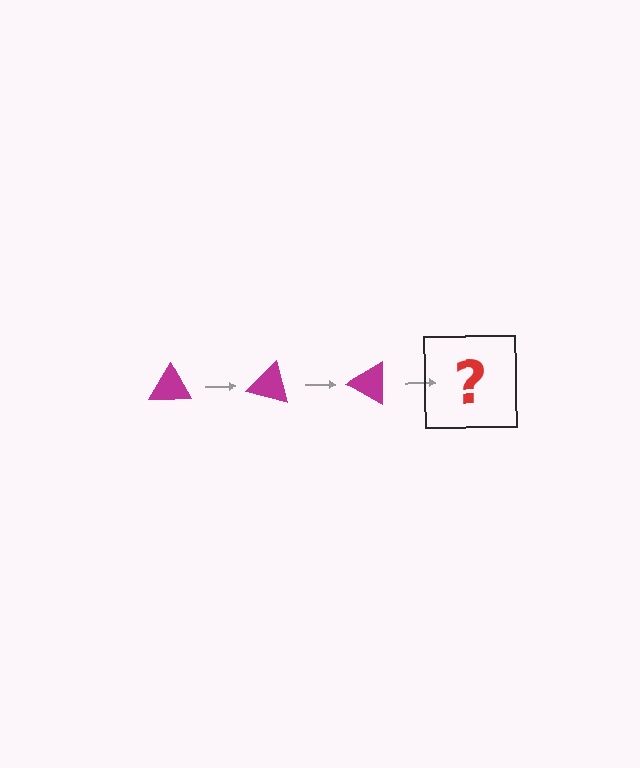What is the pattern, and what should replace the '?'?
The pattern is that the triangle rotates 15 degrees each step. The '?' should be a magenta triangle rotated 45 degrees.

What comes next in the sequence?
The next element should be a magenta triangle rotated 45 degrees.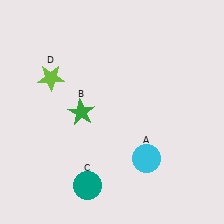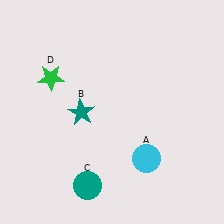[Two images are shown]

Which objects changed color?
B changed from green to teal. D changed from lime to green.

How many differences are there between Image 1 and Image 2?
There are 2 differences between the two images.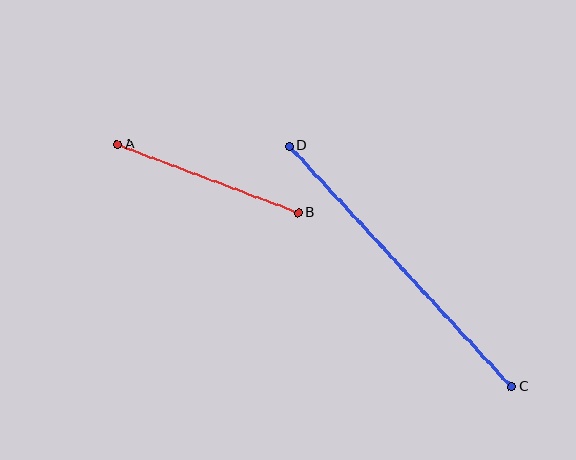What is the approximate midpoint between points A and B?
The midpoint is at approximately (208, 179) pixels.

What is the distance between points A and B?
The distance is approximately 193 pixels.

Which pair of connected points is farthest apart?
Points C and D are farthest apart.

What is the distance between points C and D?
The distance is approximately 328 pixels.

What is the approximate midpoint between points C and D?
The midpoint is at approximately (400, 266) pixels.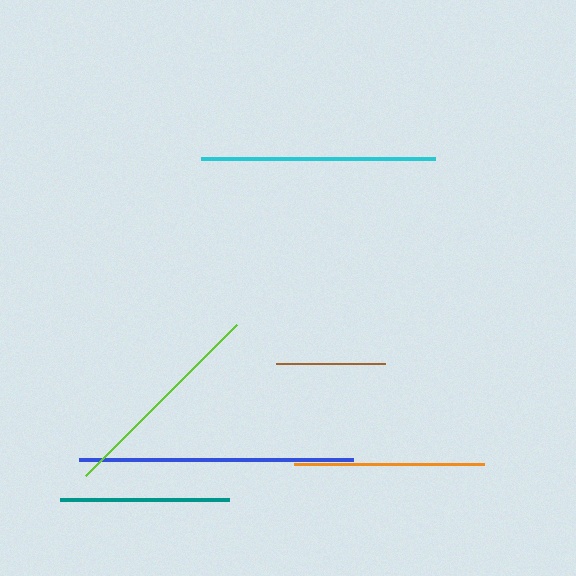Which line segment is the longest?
The blue line is the longest at approximately 274 pixels.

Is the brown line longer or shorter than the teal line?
The teal line is longer than the brown line.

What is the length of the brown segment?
The brown segment is approximately 110 pixels long.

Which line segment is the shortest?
The brown line is the shortest at approximately 110 pixels.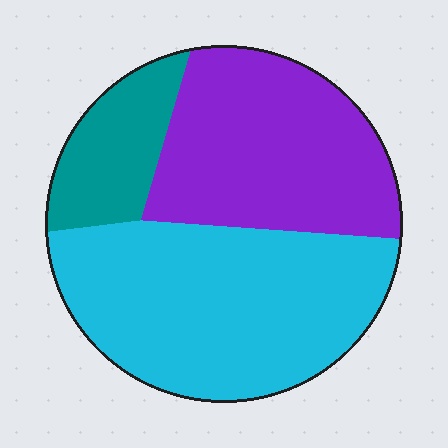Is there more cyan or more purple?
Cyan.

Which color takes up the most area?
Cyan, at roughly 50%.